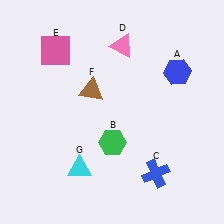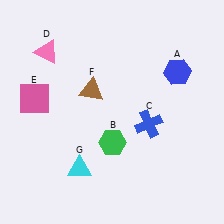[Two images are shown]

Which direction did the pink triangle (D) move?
The pink triangle (D) moved left.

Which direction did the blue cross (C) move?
The blue cross (C) moved up.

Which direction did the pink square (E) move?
The pink square (E) moved down.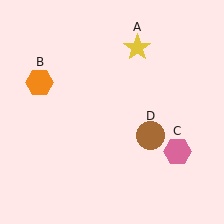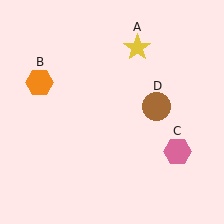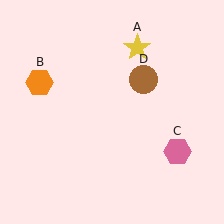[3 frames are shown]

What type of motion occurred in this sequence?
The brown circle (object D) rotated counterclockwise around the center of the scene.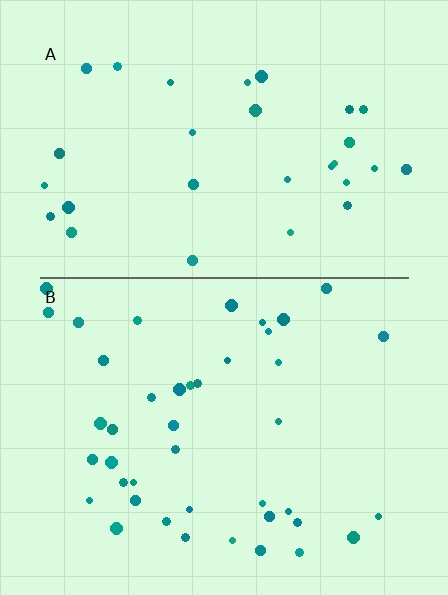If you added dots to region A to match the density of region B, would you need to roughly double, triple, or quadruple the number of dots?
Approximately double.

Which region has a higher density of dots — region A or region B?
B (the bottom).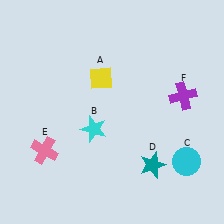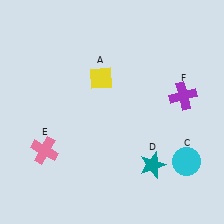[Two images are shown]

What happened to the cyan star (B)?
The cyan star (B) was removed in Image 2. It was in the bottom-left area of Image 1.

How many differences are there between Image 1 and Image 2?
There is 1 difference between the two images.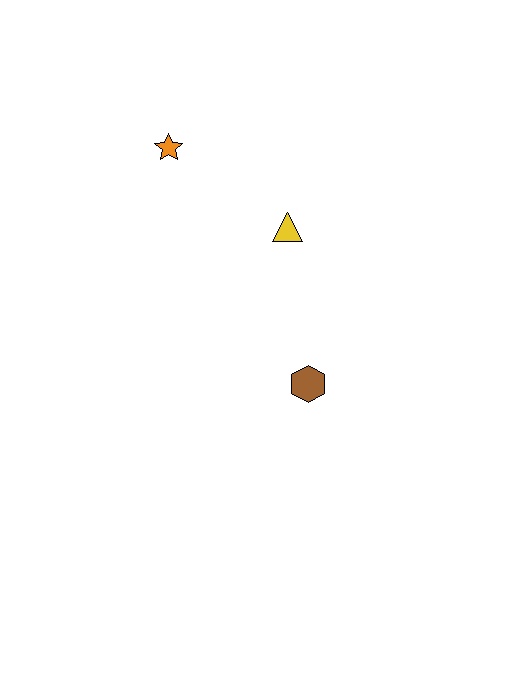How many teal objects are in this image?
There are no teal objects.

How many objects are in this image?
There are 3 objects.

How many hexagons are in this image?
There is 1 hexagon.